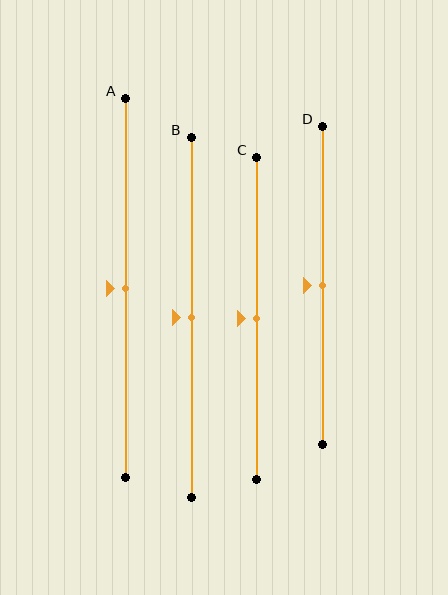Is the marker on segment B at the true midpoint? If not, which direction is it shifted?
Yes, the marker on segment B is at the true midpoint.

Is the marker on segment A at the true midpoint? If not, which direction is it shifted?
Yes, the marker on segment A is at the true midpoint.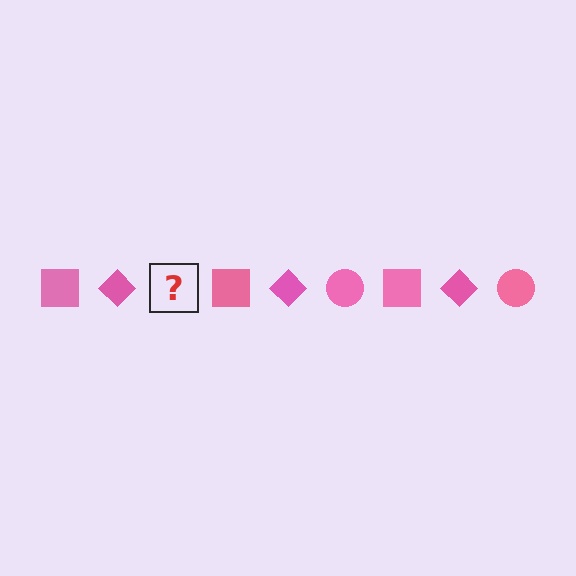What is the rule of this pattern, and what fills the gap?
The rule is that the pattern cycles through square, diamond, circle shapes in pink. The gap should be filled with a pink circle.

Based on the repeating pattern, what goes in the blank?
The blank should be a pink circle.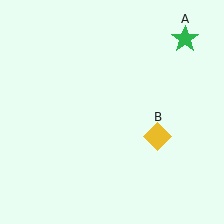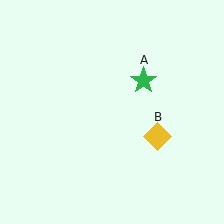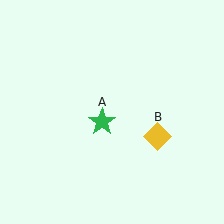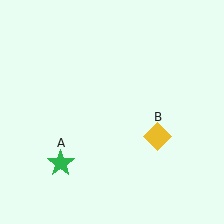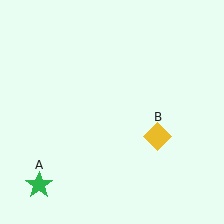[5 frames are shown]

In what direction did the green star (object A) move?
The green star (object A) moved down and to the left.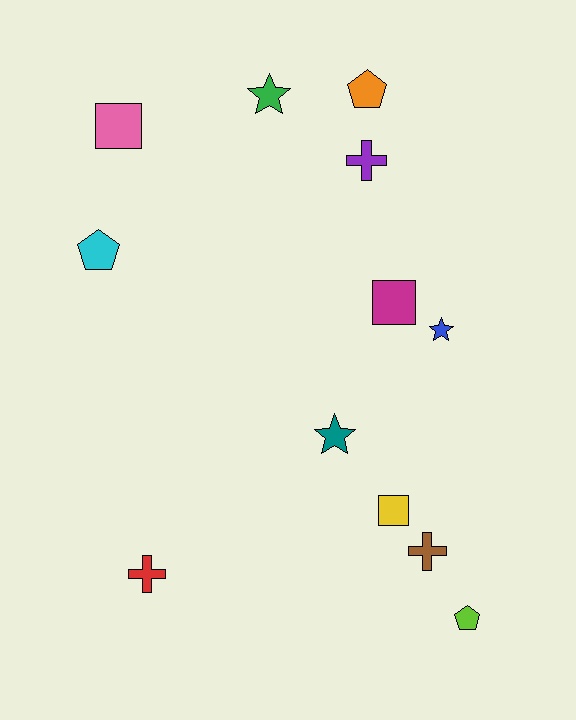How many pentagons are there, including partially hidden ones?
There are 3 pentagons.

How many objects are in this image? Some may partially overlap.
There are 12 objects.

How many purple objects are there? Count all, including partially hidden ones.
There is 1 purple object.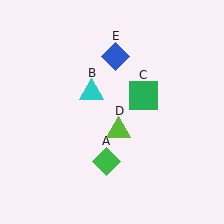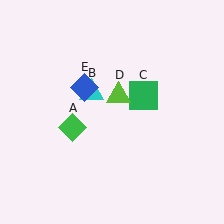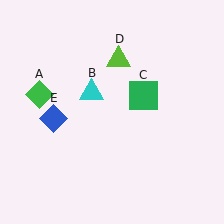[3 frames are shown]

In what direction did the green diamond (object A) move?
The green diamond (object A) moved up and to the left.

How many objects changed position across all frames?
3 objects changed position: green diamond (object A), lime triangle (object D), blue diamond (object E).